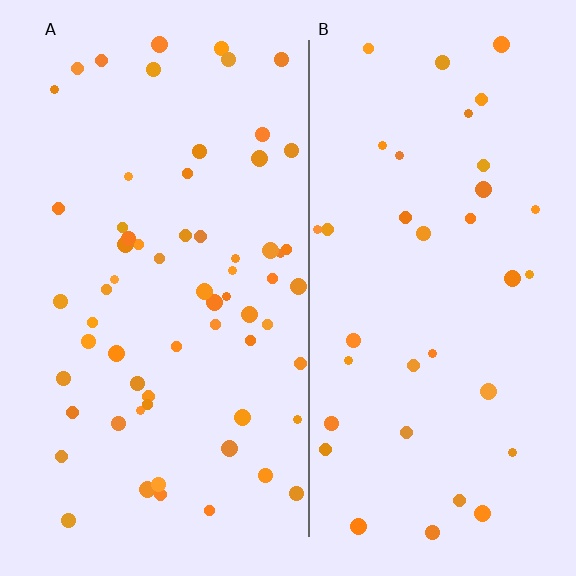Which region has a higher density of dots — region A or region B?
A (the left).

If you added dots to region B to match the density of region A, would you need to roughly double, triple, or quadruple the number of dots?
Approximately double.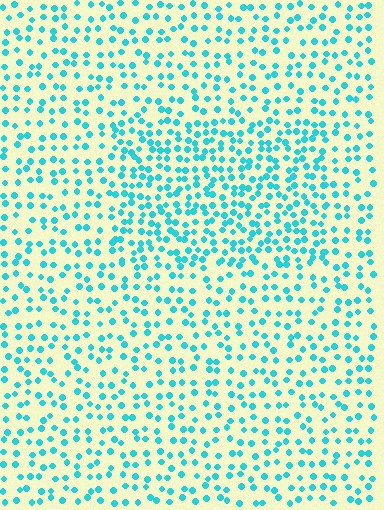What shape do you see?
I see a rectangle.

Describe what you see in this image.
The image contains small cyan elements arranged at two different densities. A rectangle-shaped region is visible where the elements are more densely packed than the surrounding area.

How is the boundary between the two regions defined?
The boundary is defined by a change in element density (approximately 1.7x ratio). All elements are the same color, size, and shape.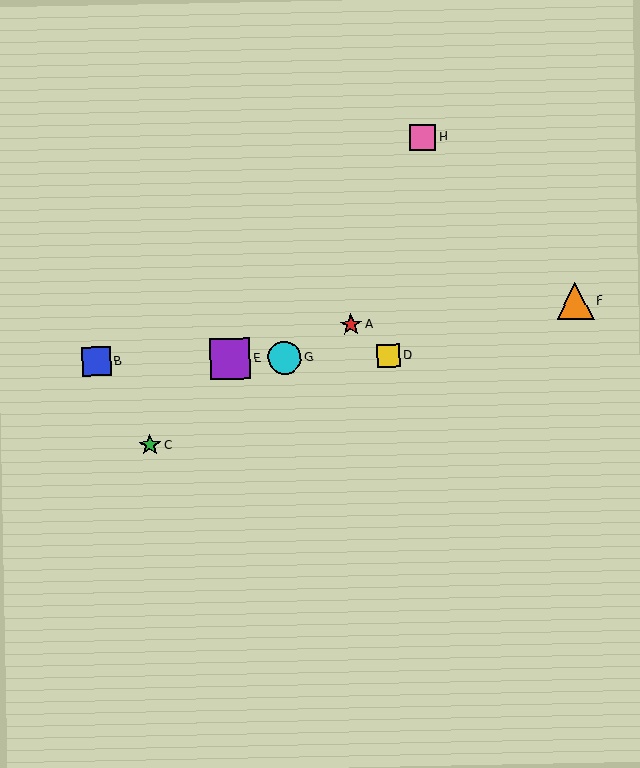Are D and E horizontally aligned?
Yes, both are at y≈356.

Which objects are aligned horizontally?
Objects B, D, E, G are aligned horizontally.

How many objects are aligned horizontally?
4 objects (B, D, E, G) are aligned horizontally.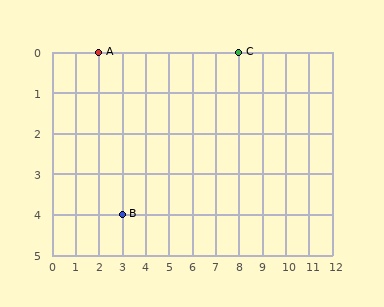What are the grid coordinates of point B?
Point B is at grid coordinates (3, 4).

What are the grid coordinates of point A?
Point A is at grid coordinates (2, 0).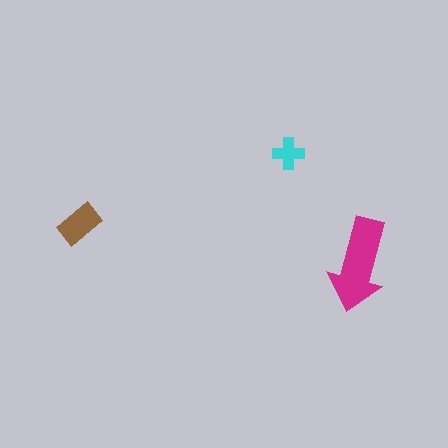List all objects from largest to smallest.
The magenta arrow, the brown rectangle, the cyan cross.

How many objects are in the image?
There are 3 objects in the image.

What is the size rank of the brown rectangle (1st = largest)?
2nd.